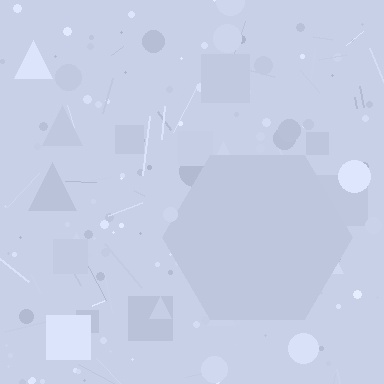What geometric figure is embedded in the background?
A hexagon is embedded in the background.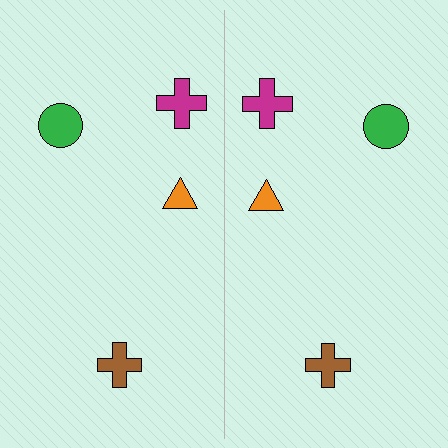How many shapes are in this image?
There are 8 shapes in this image.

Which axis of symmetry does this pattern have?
The pattern has a vertical axis of symmetry running through the center of the image.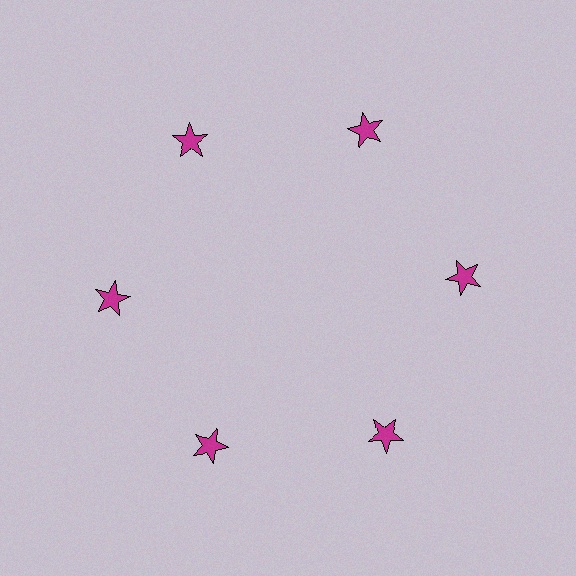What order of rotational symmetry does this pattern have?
This pattern has 6-fold rotational symmetry.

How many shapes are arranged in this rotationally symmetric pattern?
There are 6 shapes, arranged in 6 groups of 1.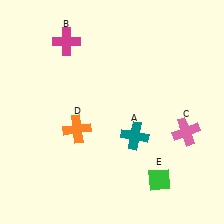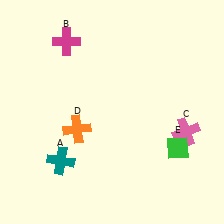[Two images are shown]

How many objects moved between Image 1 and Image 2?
2 objects moved between the two images.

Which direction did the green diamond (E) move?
The green diamond (E) moved up.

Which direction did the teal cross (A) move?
The teal cross (A) moved left.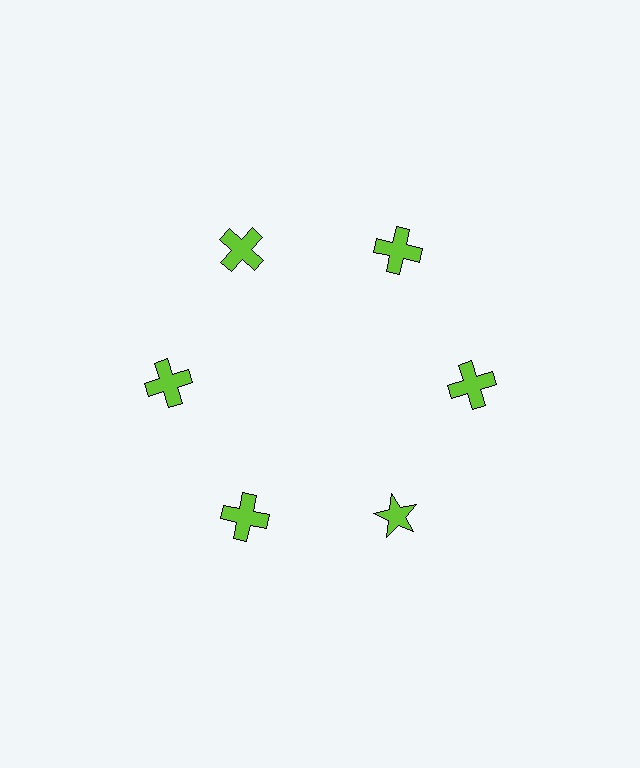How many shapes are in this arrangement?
There are 6 shapes arranged in a ring pattern.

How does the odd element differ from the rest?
It has a different shape: star instead of cross.